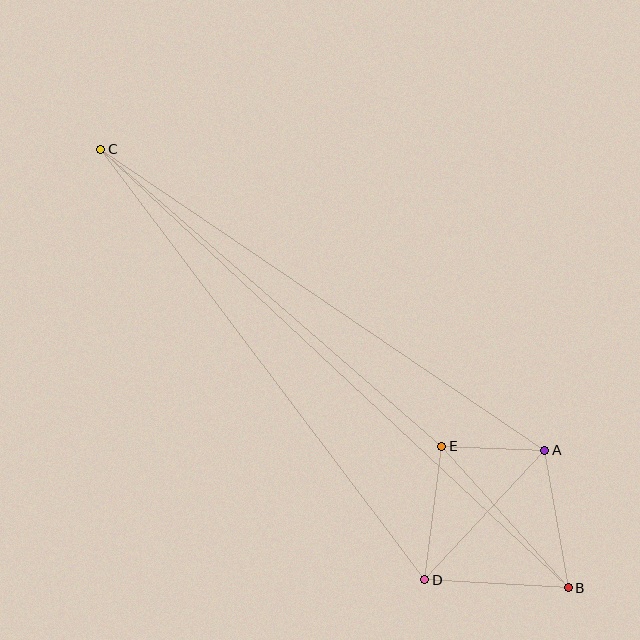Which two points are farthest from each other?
Points B and C are farthest from each other.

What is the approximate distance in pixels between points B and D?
The distance between B and D is approximately 144 pixels.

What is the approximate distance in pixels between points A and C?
The distance between A and C is approximately 537 pixels.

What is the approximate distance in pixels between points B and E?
The distance between B and E is approximately 190 pixels.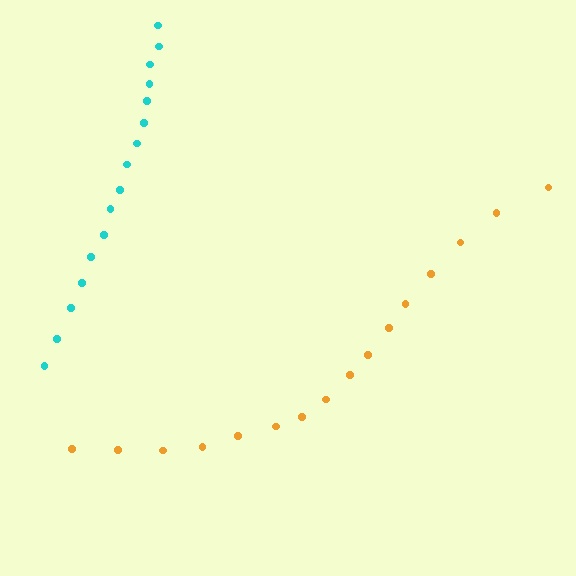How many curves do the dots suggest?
There are 2 distinct paths.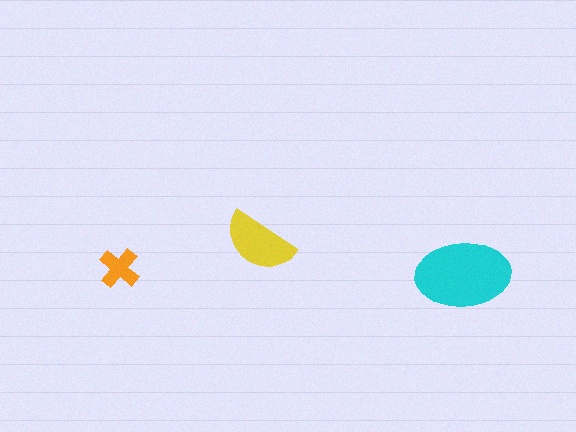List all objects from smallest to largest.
The orange cross, the yellow semicircle, the cyan ellipse.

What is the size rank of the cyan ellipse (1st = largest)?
1st.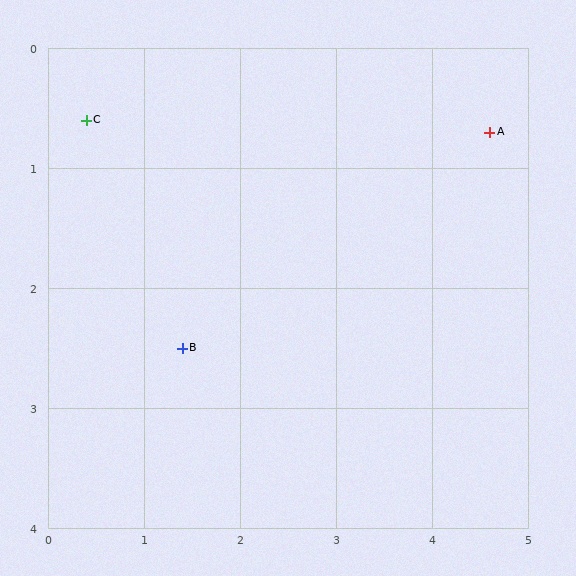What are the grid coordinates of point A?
Point A is at approximately (4.6, 0.7).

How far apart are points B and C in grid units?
Points B and C are about 2.1 grid units apart.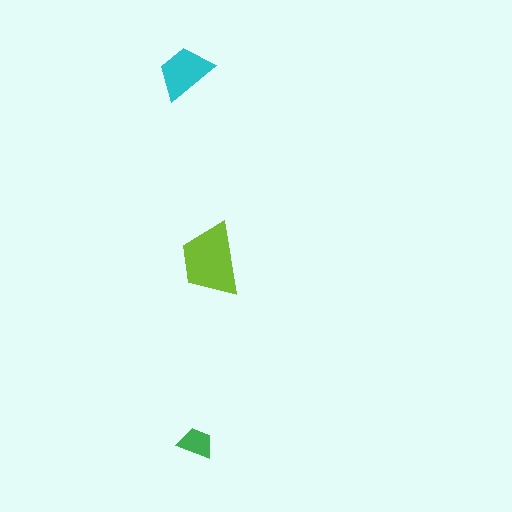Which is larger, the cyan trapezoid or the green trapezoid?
The cyan one.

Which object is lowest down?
The green trapezoid is bottommost.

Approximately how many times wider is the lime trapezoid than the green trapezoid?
About 2 times wider.